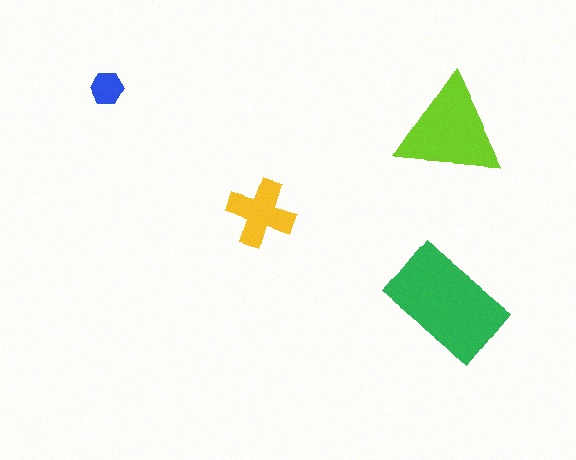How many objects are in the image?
There are 4 objects in the image.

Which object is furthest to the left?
The blue hexagon is leftmost.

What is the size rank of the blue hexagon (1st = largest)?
4th.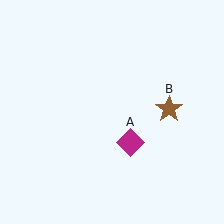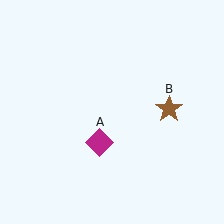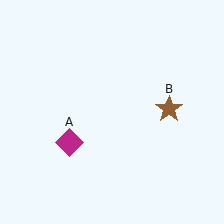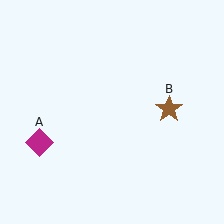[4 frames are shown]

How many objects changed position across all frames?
1 object changed position: magenta diamond (object A).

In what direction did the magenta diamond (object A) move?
The magenta diamond (object A) moved left.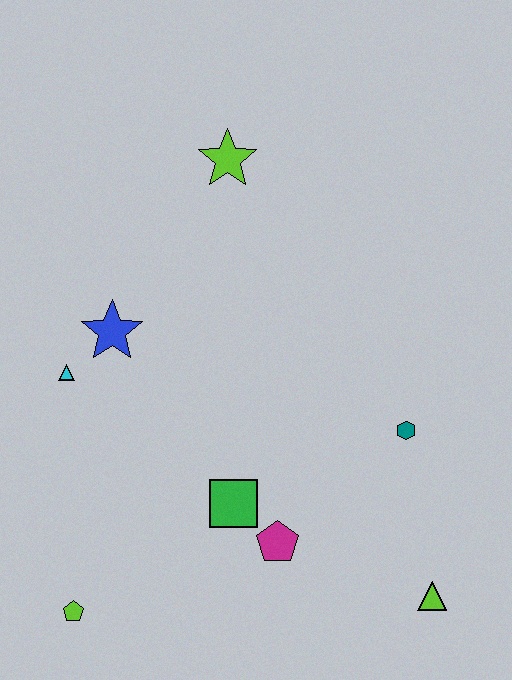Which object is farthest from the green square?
The lime star is farthest from the green square.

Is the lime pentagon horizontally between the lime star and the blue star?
No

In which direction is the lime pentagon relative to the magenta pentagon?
The lime pentagon is to the left of the magenta pentagon.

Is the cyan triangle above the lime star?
No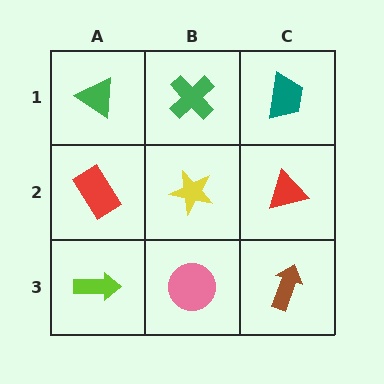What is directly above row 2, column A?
A green triangle.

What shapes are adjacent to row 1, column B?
A yellow star (row 2, column B), a green triangle (row 1, column A), a teal trapezoid (row 1, column C).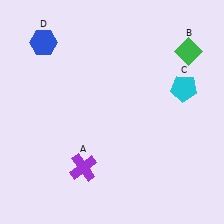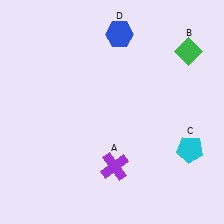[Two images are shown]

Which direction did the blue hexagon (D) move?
The blue hexagon (D) moved right.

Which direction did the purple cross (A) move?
The purple cross (A) moved right.